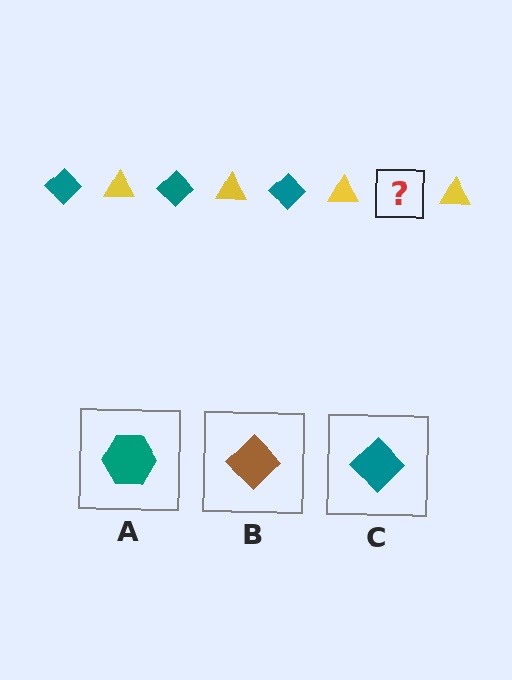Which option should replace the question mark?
Option C.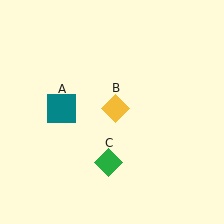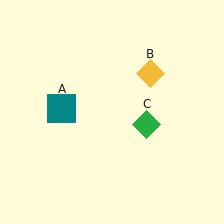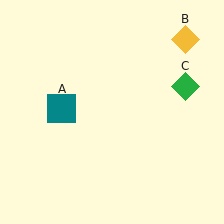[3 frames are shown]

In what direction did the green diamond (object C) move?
The green diamond (object C) moved up and to the right.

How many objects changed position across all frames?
2 objects changed position: yellow diamond (object B), green diamond (object C).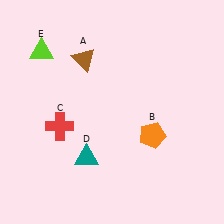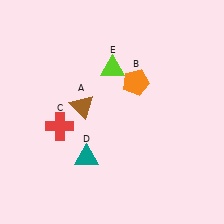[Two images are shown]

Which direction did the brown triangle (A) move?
The brown triangle (A) moved down.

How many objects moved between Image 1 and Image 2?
3 objects moved between the two images.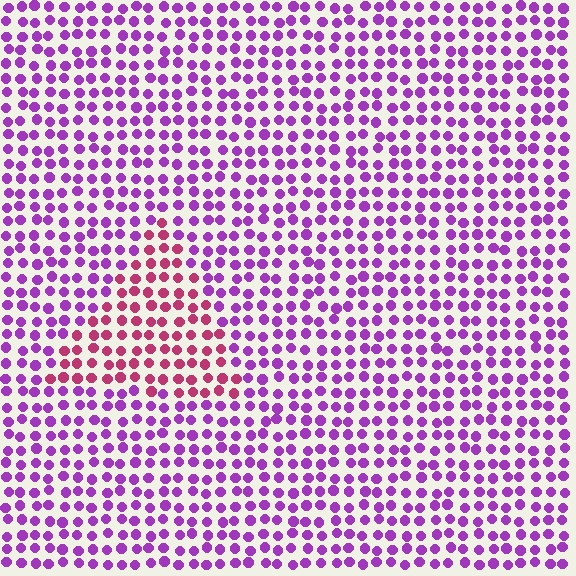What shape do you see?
I see a triangle.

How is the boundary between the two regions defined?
The boundary is defined purely by a slight shift in hue (about 46 degrees). Spacing, size, and orientation are identical on both sides.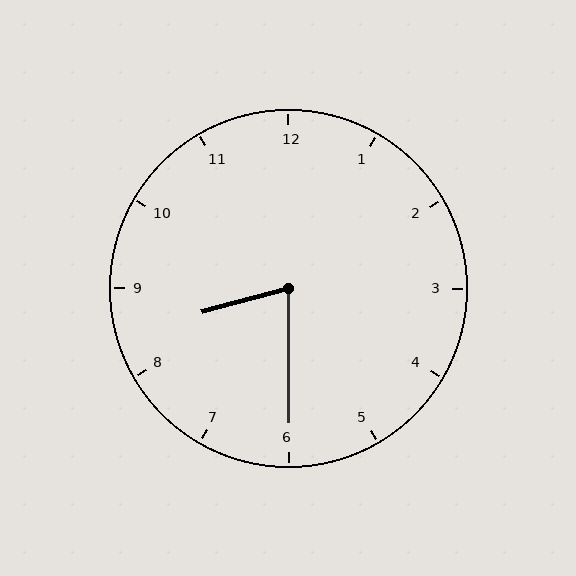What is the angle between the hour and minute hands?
Approximately 75 degrees.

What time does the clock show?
8:30.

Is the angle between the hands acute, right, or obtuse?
It is acute.